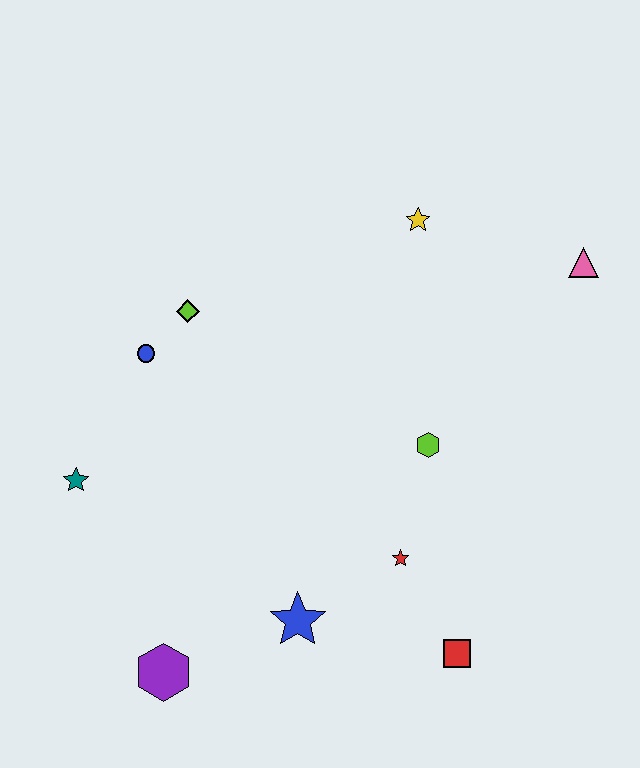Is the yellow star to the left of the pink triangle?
Yes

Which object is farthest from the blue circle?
The pink triangle is farthest from the blue circle.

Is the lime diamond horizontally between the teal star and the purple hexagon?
No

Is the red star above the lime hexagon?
No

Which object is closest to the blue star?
The red star is closest to the blue star.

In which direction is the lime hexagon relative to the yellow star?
The lime hexagon is below the yellow star.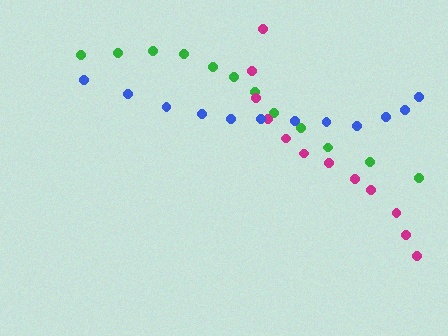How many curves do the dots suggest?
There are 3 distinct paths.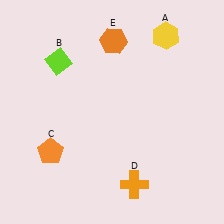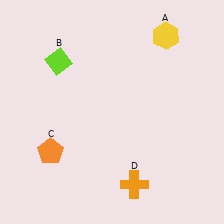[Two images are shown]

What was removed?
The orange hexagon (E) was removed in Image 2.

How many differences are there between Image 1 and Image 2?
There is 1 difference between the two images.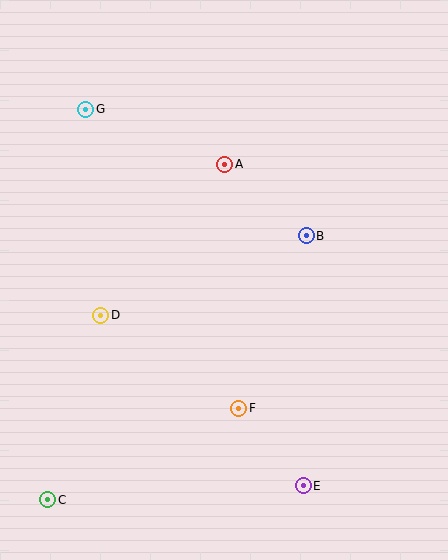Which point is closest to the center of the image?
Point B at (306, 236) is closest to the center.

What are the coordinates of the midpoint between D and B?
The midpoint between D and B is at (204, 276).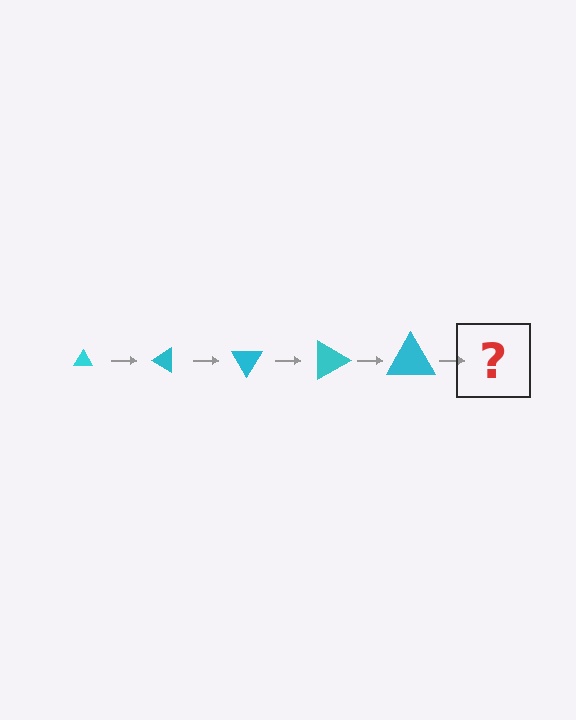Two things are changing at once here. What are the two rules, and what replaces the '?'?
The two rules are that the triangle grows larger each step and it rotates 30 degrees each step. The '?' should be a triangle, larger than the previous one and rotated 150 degrees from the start.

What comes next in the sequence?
The next element should be a triangle, larger than the previous one and rotated 150 degrees from the start.